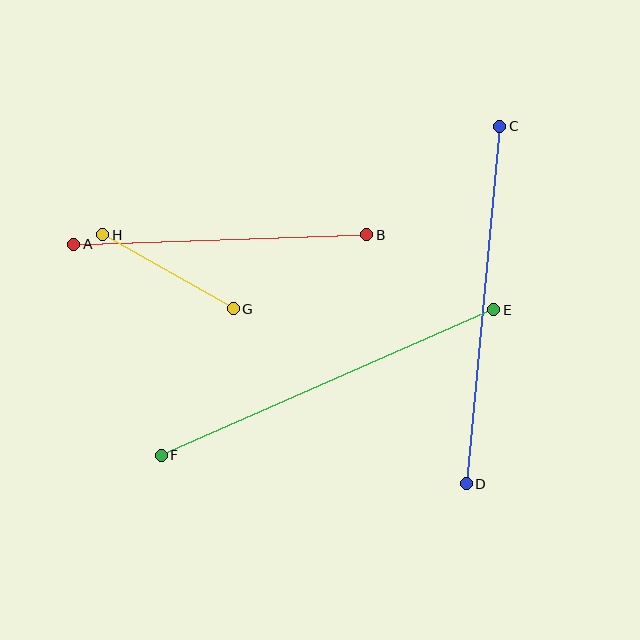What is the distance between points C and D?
The distance is approximately 359 pixels.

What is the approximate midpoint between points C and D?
The midpoint is at approximately (483, 305) pixels.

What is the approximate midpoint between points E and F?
The midpoint is at approximately (327, 382) pixels.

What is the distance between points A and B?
The distance is approximately 293 pixels.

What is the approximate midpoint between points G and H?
The midpoint is at approximately (168, 272) pixels.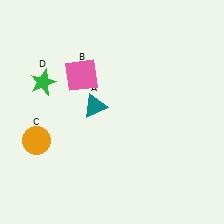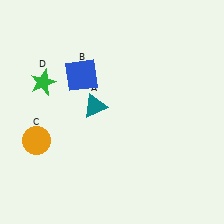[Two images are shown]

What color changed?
The square (B) changed from pink in Image 1 to blue in Image 2.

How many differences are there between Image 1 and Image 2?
There is 1 difference between the two images.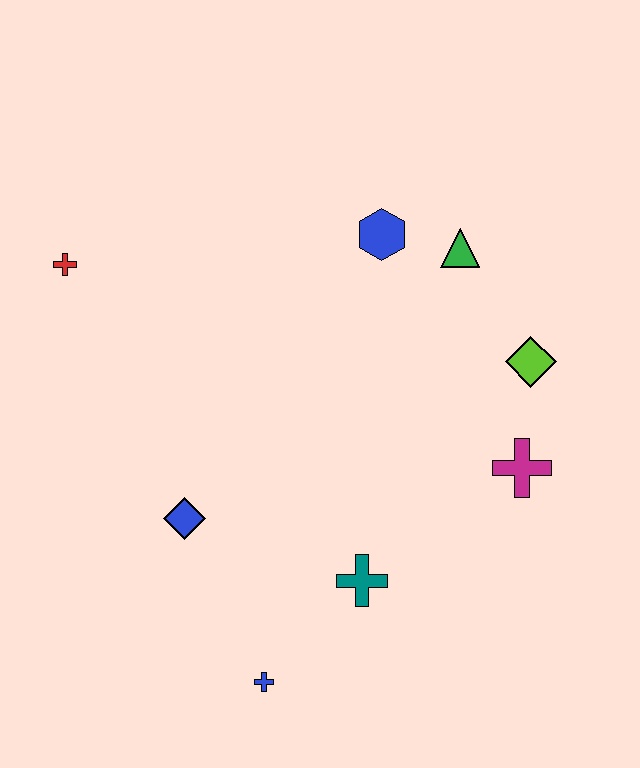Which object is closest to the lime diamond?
The magenta cross is closest to the lime diamond.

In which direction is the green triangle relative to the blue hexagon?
The green triangle is to the right of the blue hexagon.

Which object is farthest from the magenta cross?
The red cross is farthest from the magenta cross.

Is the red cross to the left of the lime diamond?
Yes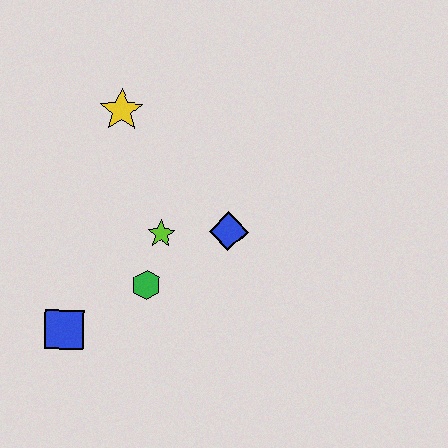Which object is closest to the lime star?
The green hexagon is closest to the lime star.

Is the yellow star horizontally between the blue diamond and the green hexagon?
No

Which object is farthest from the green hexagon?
The yellow star is farthest from the green hexagon.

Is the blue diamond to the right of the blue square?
Yes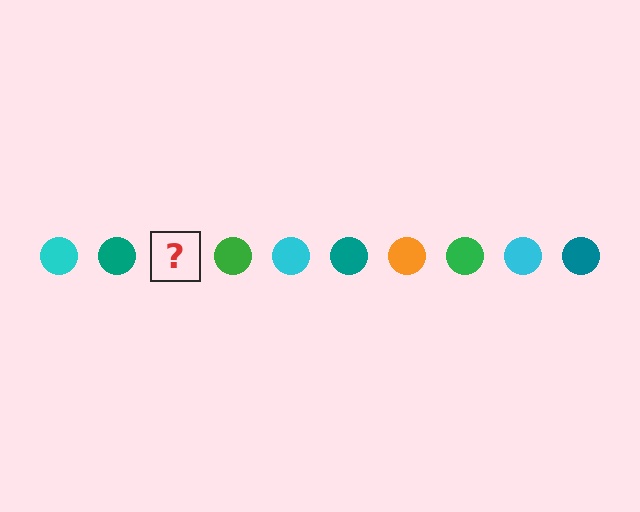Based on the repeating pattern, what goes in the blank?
The blank should be an orange circle.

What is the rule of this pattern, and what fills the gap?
The rule is that the pattern cycles through cyan, teal, orange, green circles. The gap should be filled with an orange circle.